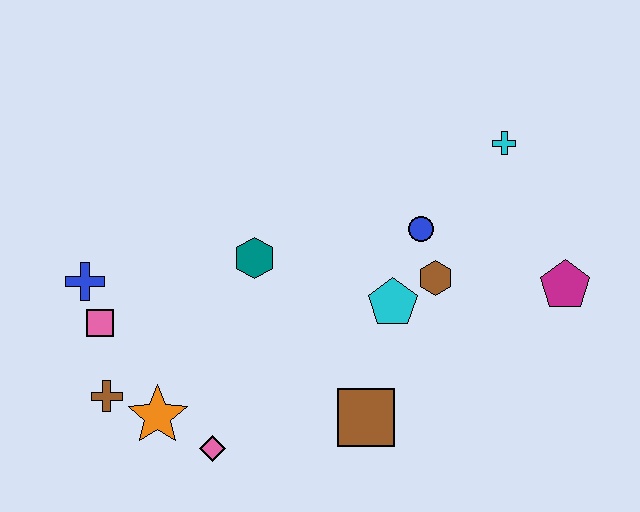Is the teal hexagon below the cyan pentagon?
No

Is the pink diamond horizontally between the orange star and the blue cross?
No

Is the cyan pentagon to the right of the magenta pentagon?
No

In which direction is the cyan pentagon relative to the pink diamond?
The cyan pentagon is to the right of the pink diamond.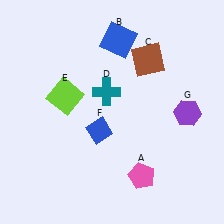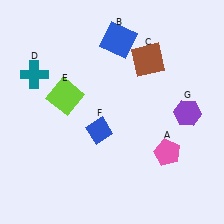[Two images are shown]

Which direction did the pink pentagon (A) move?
The pink pentagon (A) moved right.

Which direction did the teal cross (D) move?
The teal cross (D) moved left.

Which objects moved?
The objects that moved are: the pink pentagon (A), the teal cross (D).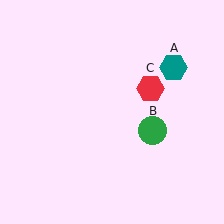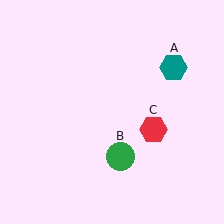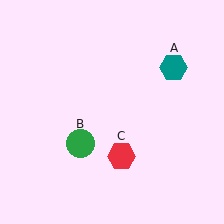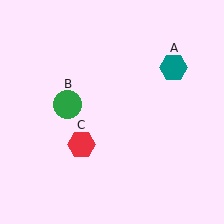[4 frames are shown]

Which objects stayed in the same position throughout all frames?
Teal hexagon (object A) remained stationary.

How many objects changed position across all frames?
2 objects changed position: green circle (object B), red hexagon (object C).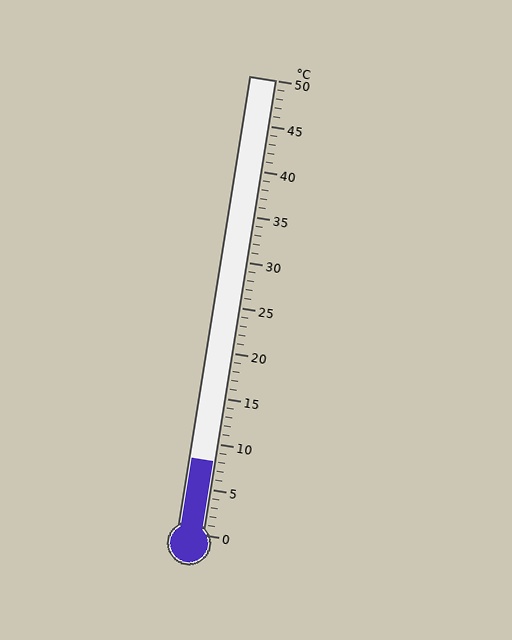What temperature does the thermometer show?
The thermometer shows approximately 8°C.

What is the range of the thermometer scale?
The thermometer scale ranges from 0°C to 50°C.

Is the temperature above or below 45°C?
The temperature is below 45°C.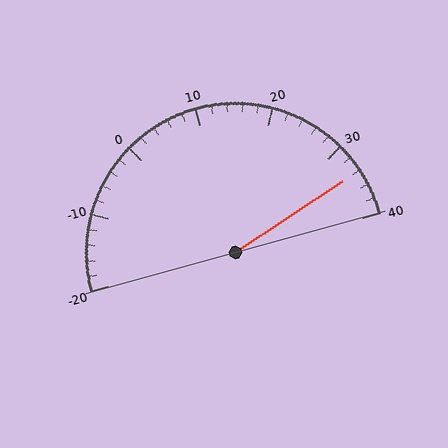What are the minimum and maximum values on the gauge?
The gauge ranges from -20 to 40.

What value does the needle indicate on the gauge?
The needle indicates approximately 34.